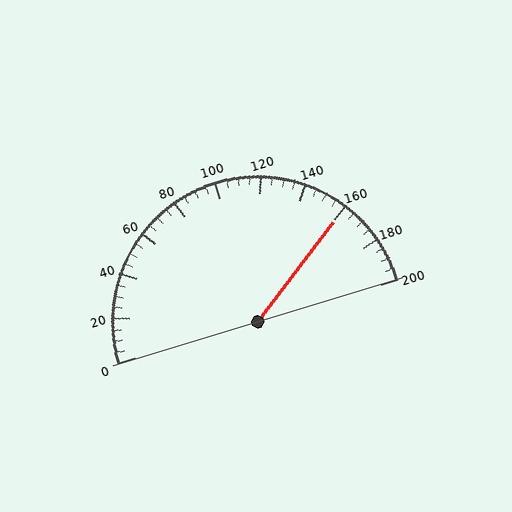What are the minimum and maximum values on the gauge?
The gauge ranges from 0 to 200.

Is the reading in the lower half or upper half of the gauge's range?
The reading is in the upper half of the range (0 to 200).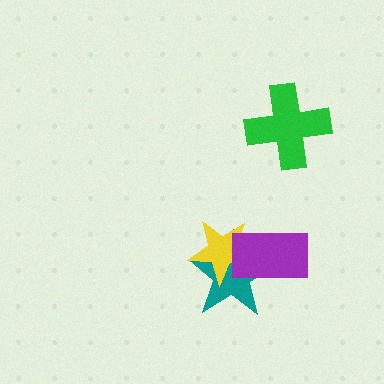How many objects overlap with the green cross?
0 objects overlap with the green cross.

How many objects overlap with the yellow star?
2 objects overlap with the yellow star.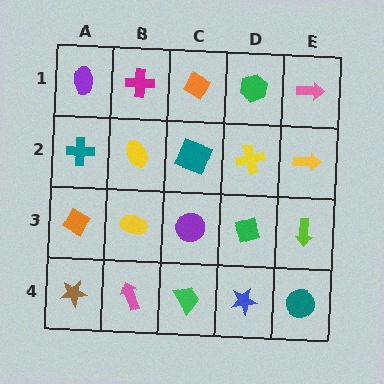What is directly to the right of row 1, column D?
A pink arrow.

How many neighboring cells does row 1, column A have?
2.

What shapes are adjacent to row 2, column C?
An orange diamond (row 1, column C), a purple circle (row 3, column C), a yellow ellipse (row 2, column B), a yellow cross (row 2, column D).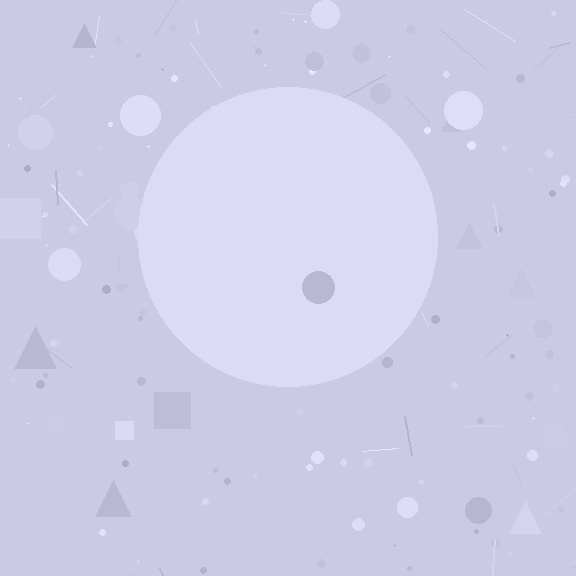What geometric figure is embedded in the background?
A circle is embedded in the background.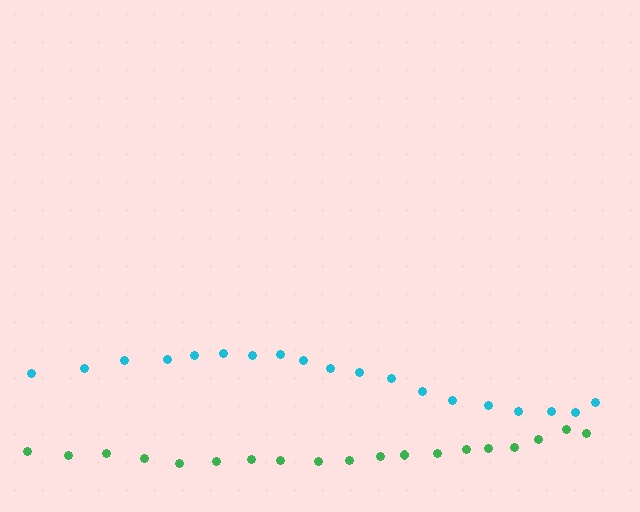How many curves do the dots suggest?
There are 2 distinct paths.